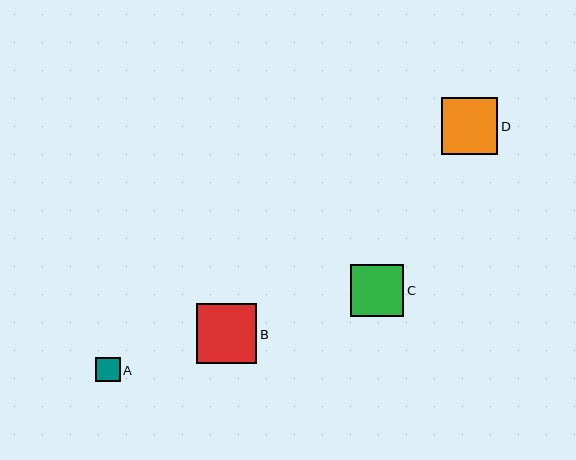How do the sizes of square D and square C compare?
Square D and square C are approximately the same size.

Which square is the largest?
Square B is the largest with a size of approximately 61 pixels.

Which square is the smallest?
Square A is the smallest with a size of approximately 24 pixels.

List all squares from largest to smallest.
From largest to smallest: B, D, C, A.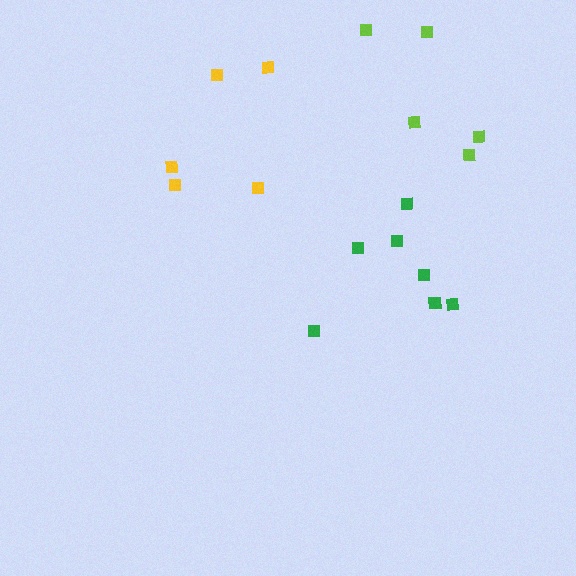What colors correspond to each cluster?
The clusters are colored: yellow, green, lime.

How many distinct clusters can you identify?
There are 3 distinct clusters.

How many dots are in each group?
Group 1: 5 dots, Group 2: 7 dots, Group 3: 5 dots (17 total).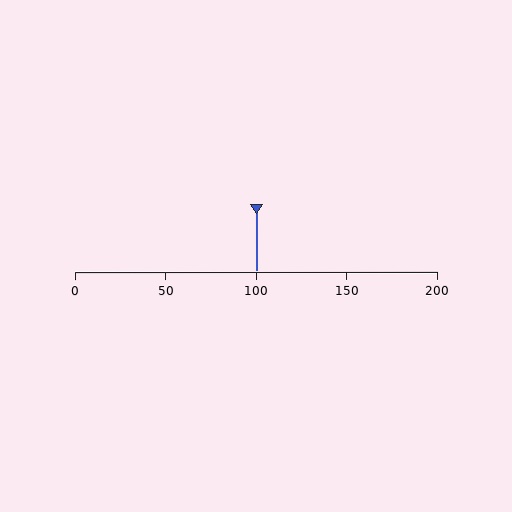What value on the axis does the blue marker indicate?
The marker indicates approximately 100.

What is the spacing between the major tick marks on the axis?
The major ticks are spaced 50 apart.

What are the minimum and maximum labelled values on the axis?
The axis runs from 0 to 200.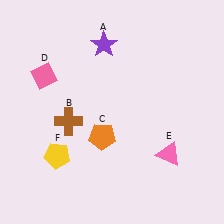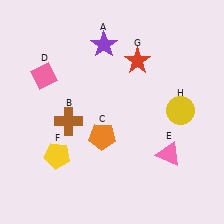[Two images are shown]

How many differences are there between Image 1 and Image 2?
There are 2 differences between the two images.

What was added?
A red star (G), a yellow circle (H) were added in Image 2.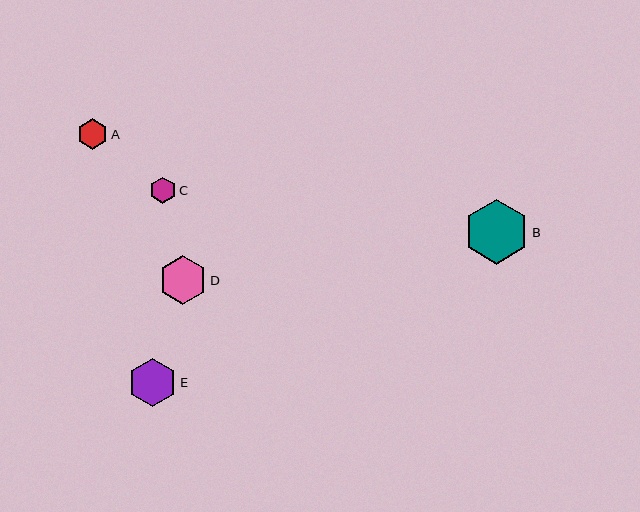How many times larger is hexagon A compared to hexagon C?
Hexagon A is approximately 1.1 times the size of hexagon C.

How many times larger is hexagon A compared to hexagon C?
Hexagon A is approximately 1.1 times the size of hexagon C.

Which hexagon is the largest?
Hexagon B is the largest with a size of approximately 65 pixels.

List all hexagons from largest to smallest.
From largest to smallest: B, E, D, A, C.